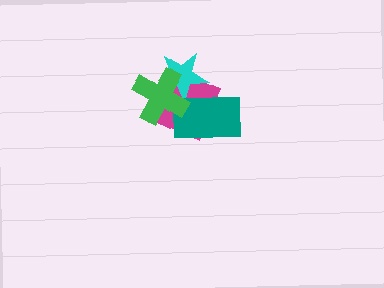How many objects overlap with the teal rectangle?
3 objects overlap with the teal rectangle.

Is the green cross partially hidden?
No, no other shape covers it.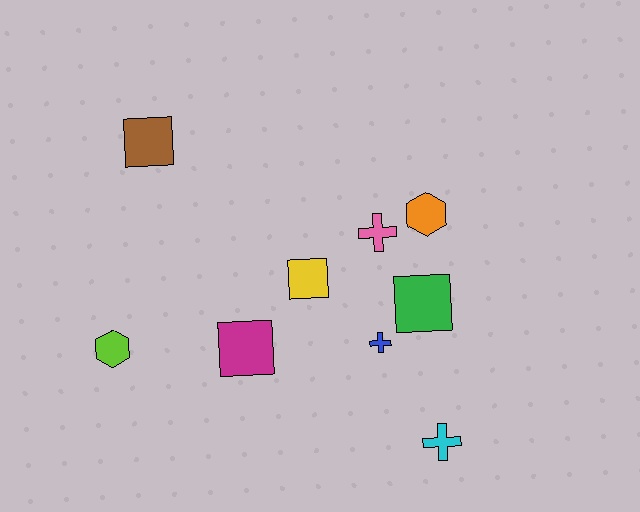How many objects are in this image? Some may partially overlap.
There are 9 objects.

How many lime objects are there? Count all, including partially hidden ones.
There is 1 lime object.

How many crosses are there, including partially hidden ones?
There are 3 crosses.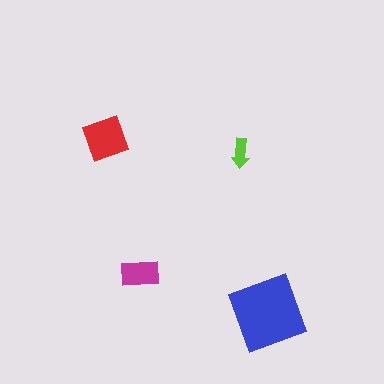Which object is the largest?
The blue diamond.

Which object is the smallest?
The lime arrow.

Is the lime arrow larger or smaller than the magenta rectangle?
Smaller.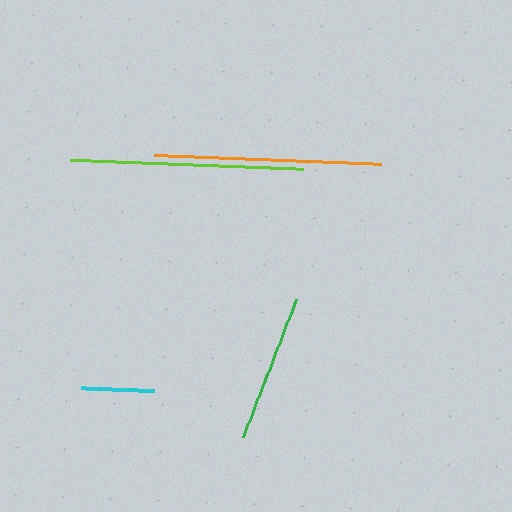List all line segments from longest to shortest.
From longest to shortest: lime, orange, green, cyan.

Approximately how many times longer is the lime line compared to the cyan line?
The lime line is approximately 3.2 times the length of the cyan line.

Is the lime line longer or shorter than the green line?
The lime line is longer than the green line.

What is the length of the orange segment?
The orange segment is approximately 226 pixels long.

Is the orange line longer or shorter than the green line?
The orange line is longer than the green line.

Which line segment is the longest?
The lime line is the longest at approximately 235 pixels.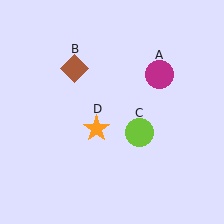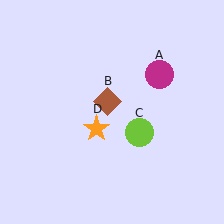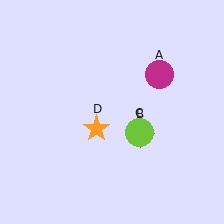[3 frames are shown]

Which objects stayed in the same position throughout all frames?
Magenta circle (object A) and lime circle (object C) and orange star (object D) remained stationary.